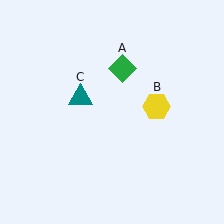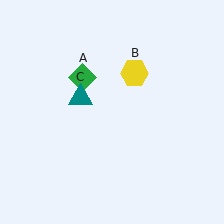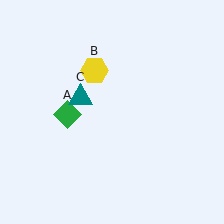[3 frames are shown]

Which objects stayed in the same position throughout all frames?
Teal triangle (object C) remained stationary.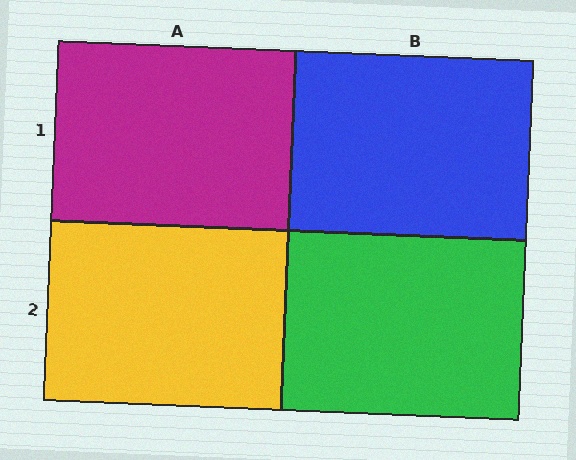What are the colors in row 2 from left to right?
Yellow, green.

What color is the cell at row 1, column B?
Blue.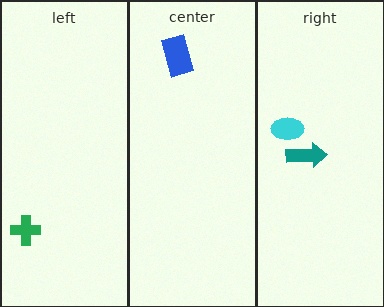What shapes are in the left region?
The green cross.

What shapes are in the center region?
The blue rectangle.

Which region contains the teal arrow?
The right region.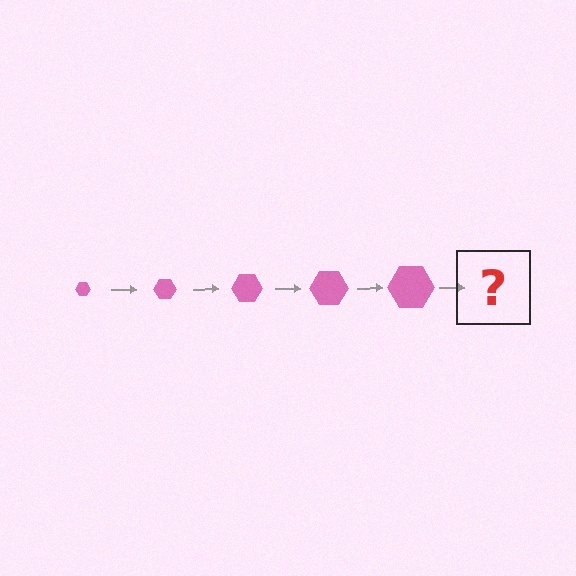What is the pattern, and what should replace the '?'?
The pattern is that the hexagon gets progressively larger each step. The '?' should be a pink hexagon, larger than the previous one.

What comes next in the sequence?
The next element should be a pink hexagon, larger than the previous one.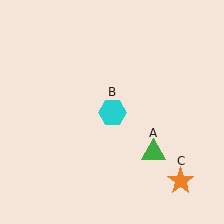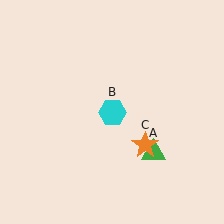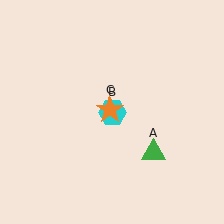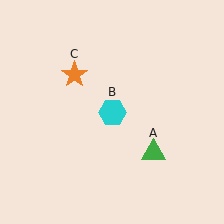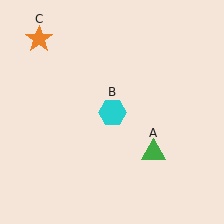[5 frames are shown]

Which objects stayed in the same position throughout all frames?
Green triangle (object A) and cyan hexagon (object B) remained stationary.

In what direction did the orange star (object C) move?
The orange star (object C) moved up and to the left.